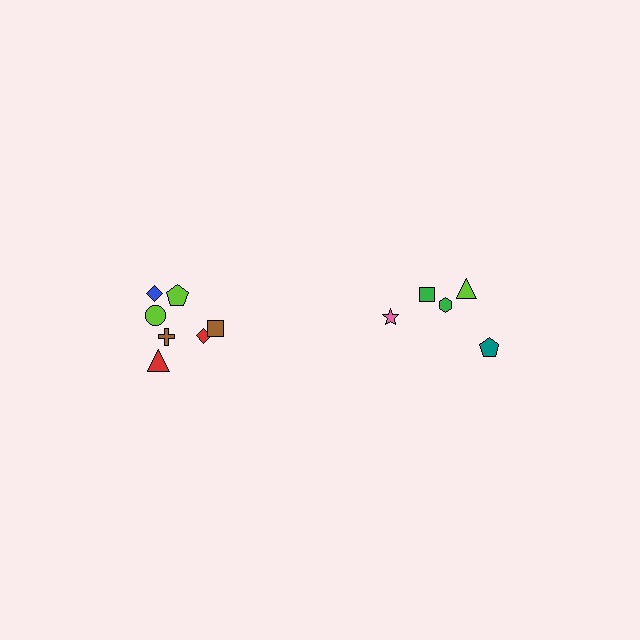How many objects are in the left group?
There are 7 objects.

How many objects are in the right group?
There are 5 objects.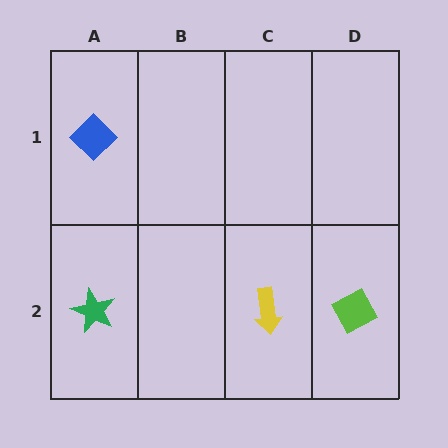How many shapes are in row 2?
3 shapes.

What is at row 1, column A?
A blue diamond.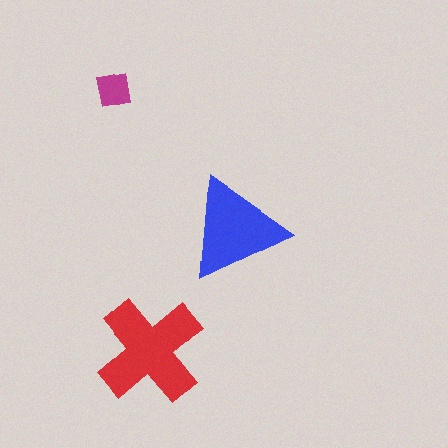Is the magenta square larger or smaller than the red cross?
Smaller.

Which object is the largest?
The red cross.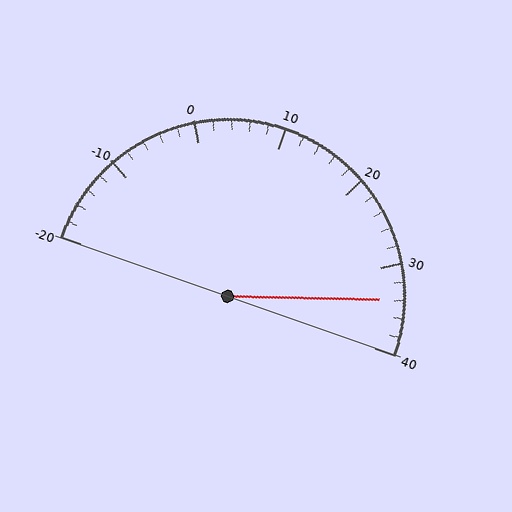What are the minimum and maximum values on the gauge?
The gauge ranges from -20 to 40.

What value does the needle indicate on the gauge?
The needle indicates approximately 34.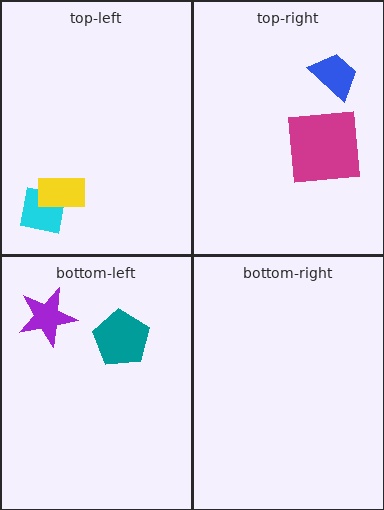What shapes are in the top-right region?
The magenta square, the blue trapezoid.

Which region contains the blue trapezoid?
The top-right region.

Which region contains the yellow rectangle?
The top-left region.